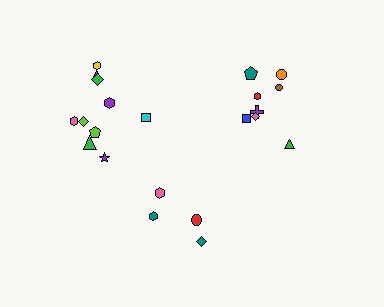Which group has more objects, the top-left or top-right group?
The top-left group.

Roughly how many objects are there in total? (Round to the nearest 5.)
Roughly 20 objects in total.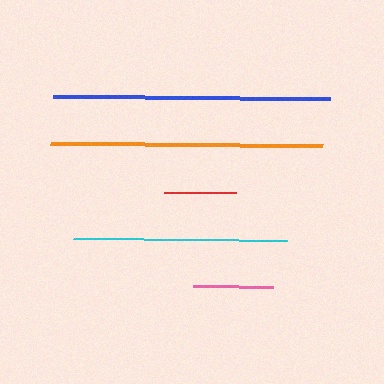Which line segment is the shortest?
The red line is the shortest at approximately 72 pixels.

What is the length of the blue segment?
The blue segment is approximately 277 pixels long.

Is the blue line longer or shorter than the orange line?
The blue line is longer than the orange line.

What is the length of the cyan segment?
The cyan segment is approximately 214 pixels long.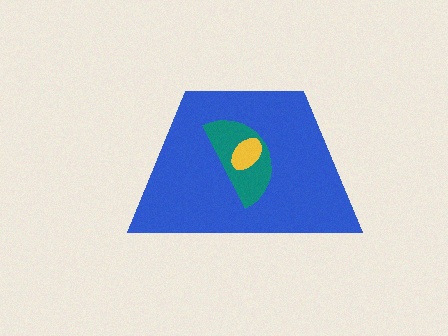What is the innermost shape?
The yellow ellipse.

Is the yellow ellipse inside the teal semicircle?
Yes.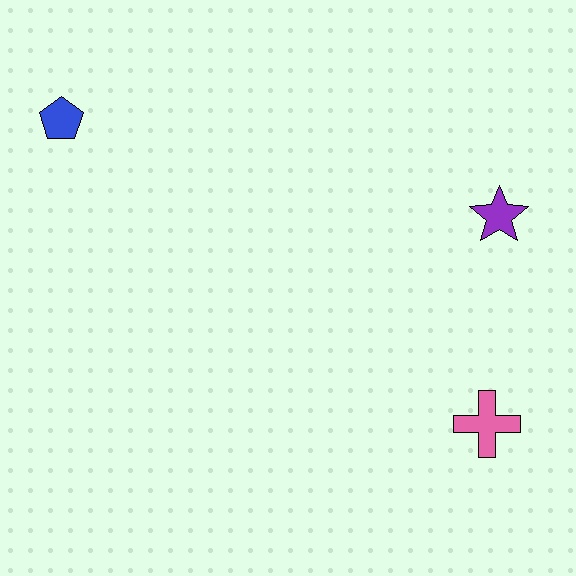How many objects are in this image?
There are 3 objects.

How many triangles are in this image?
There are no triangles.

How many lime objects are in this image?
There are no lime objects.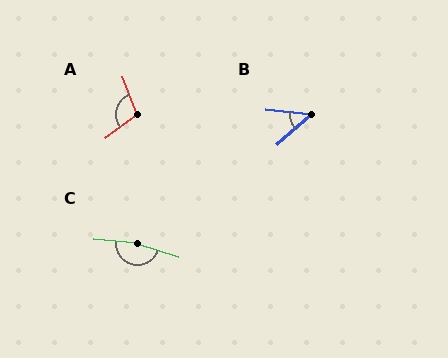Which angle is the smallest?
B, at approximately 46 degrees.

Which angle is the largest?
C, at approximately 167 degrees.